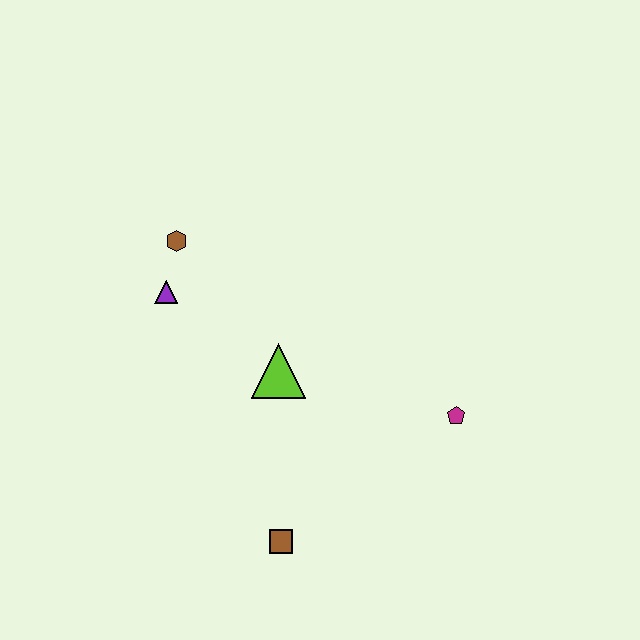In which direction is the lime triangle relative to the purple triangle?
The lime triangle is to the right of the purple triangle.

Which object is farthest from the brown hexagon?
The magenta pentagon is farthest from the brown hexagon.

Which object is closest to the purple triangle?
The brown hexagon is closest to the purple triangle.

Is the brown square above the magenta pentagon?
No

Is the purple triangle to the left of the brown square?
Yes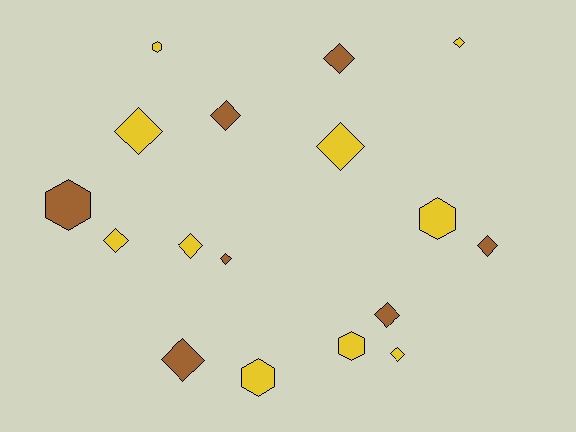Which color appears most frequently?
Yellow, with 10 objects.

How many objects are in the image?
There are 17 objects.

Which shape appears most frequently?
Diamond, with 12 objects.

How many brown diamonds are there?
There are 6 brown diamonds.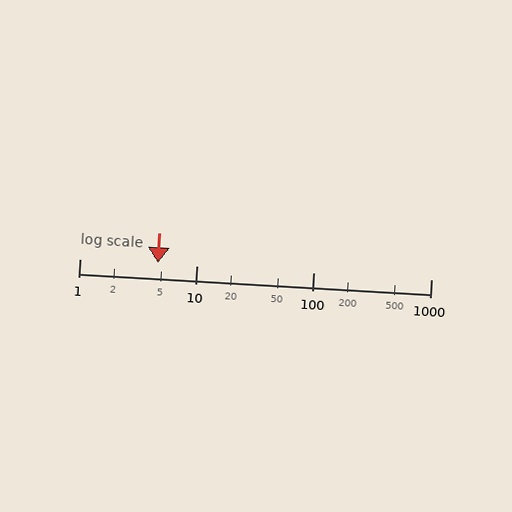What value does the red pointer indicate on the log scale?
The pointer indicates approximately 4.7.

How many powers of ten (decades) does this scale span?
The scale spans 3 decades, from 1 to 1000.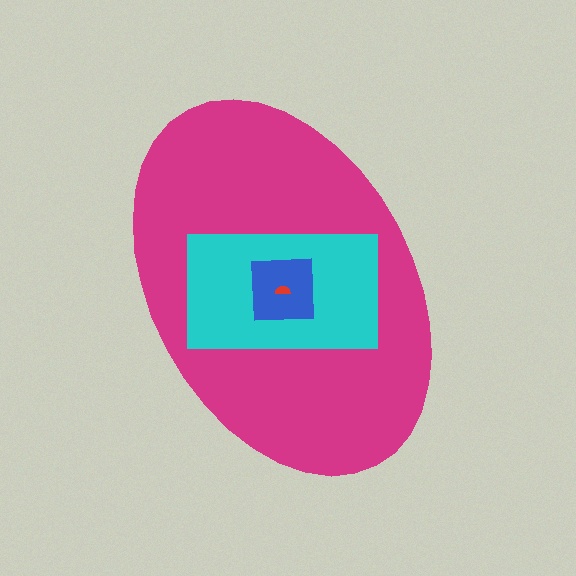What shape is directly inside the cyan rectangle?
The blue square.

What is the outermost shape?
The magenta ellipse.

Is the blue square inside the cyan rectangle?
Yes.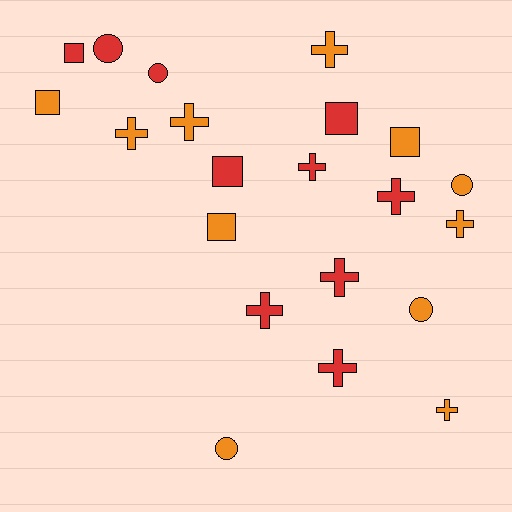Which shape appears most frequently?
Cross, with 10 objects.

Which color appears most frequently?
Orange, with 11 objects.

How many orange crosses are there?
There are 5 orange crosses.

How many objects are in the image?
There are 21 objects.